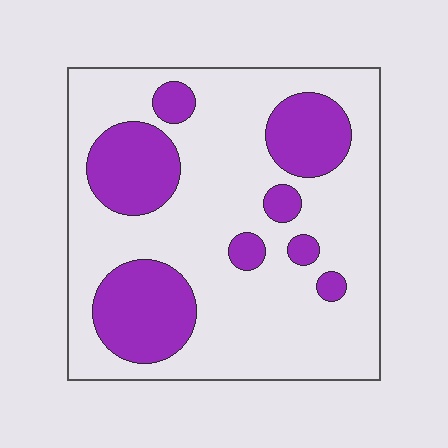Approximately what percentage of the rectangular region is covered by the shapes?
Approximately 25%.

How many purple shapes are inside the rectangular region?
8.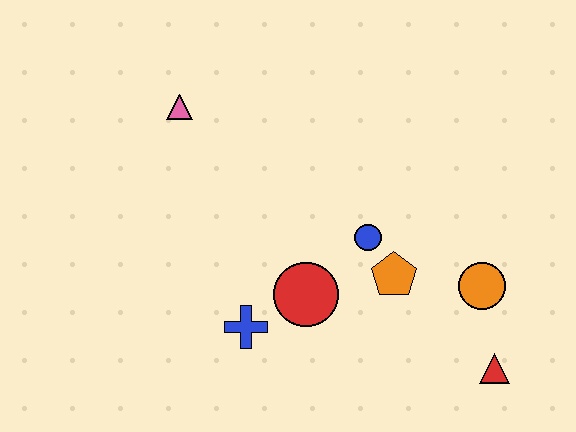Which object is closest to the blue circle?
The orange pentagon is closest to the blue circle.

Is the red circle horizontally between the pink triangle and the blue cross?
No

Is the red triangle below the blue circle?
Yes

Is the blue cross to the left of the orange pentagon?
Yes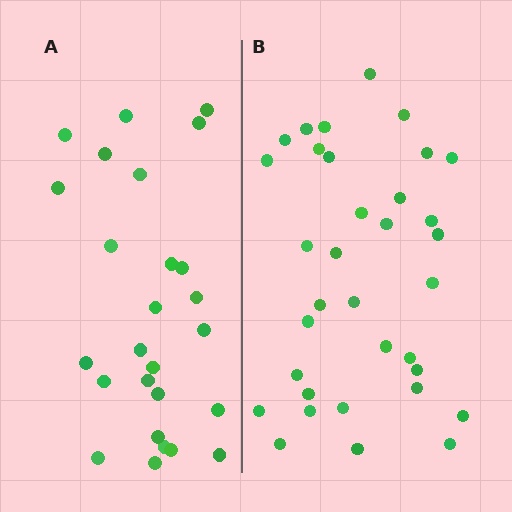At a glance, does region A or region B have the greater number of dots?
Region B (the right region) has more dots.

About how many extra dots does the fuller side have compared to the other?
Region B has roughly 8 or so more dots than region A.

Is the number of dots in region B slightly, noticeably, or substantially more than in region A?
Region B has noticeably more, but not dramatically so. The ratio is roughly 1.3 to 1.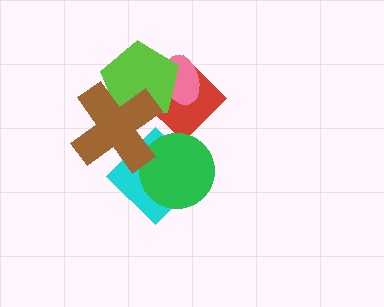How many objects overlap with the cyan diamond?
3 objects overlap with the cyan diamond.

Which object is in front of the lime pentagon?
The brown cross is in front of the lime pentagon.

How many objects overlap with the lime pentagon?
3 objects overlap with the lime pentagon.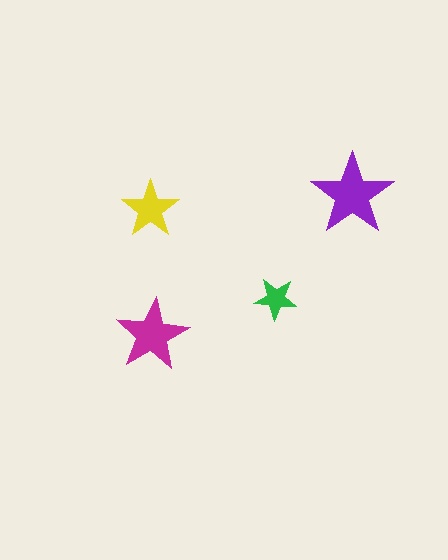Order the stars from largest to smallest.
the purple one, the magenta one, the yellow one, the green one.